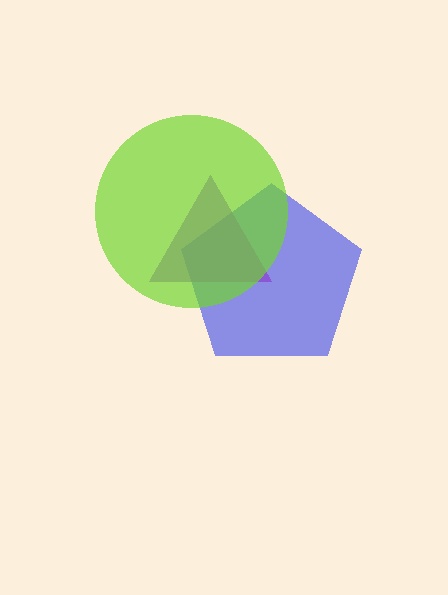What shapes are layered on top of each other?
The layered shapes are: a blue pentagon, a purple triangle, a lime circle.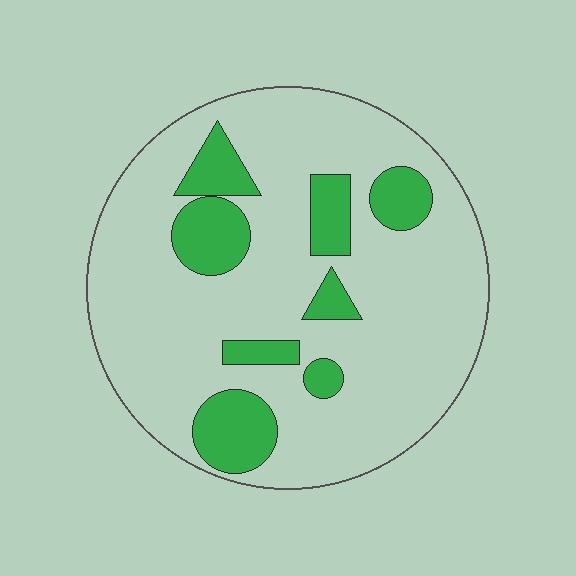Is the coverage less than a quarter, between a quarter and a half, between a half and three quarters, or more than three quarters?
Less than a quarter.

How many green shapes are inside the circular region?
8.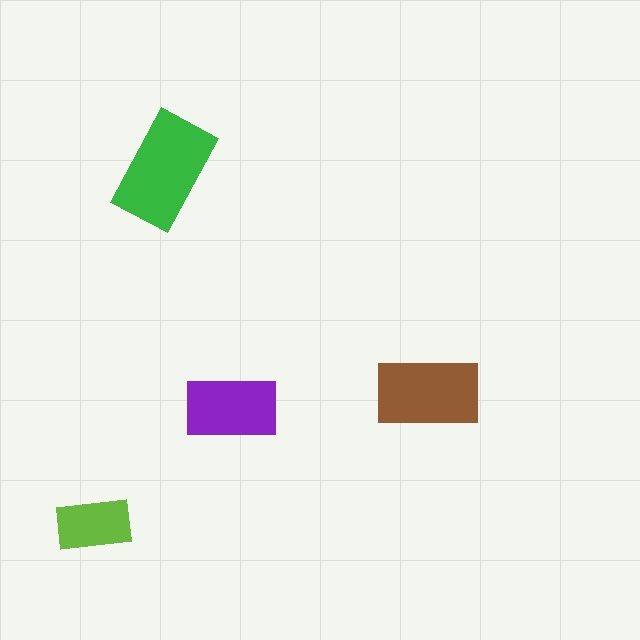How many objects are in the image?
There are 4 objects in the image.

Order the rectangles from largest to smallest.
the green one, the brown one, the purple one, the lime one.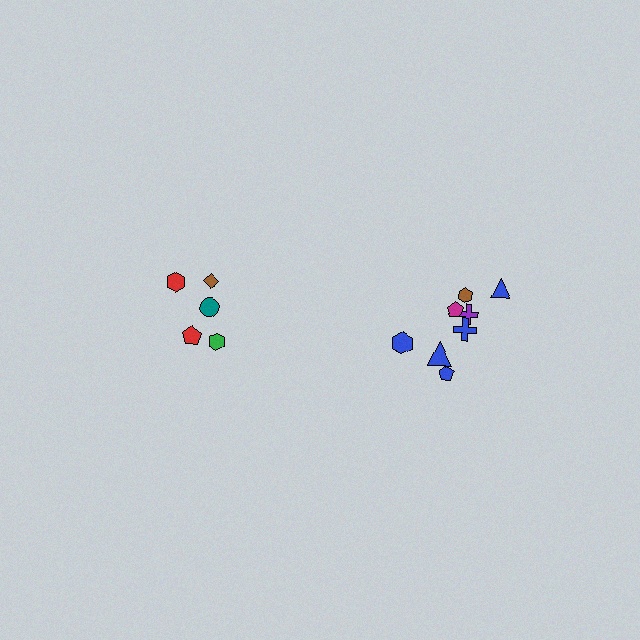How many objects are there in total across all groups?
There are 13 objects.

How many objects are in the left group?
There are 5 objects.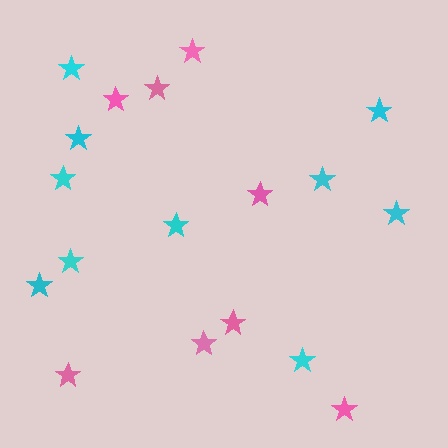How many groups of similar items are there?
There are 2 groups: one group of cyan stars (10) and one group of pink stars (8).